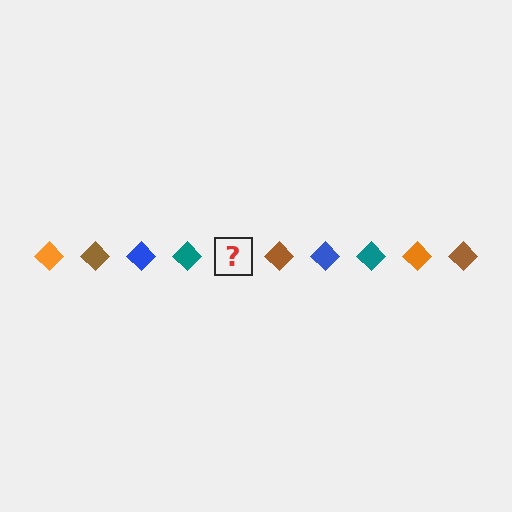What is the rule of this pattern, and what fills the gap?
The rule is that the pattern cycles through orange, brown, blue, teal diamonds. The gap should be filled with an orange diamond.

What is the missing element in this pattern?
The missing element is an orange diamond.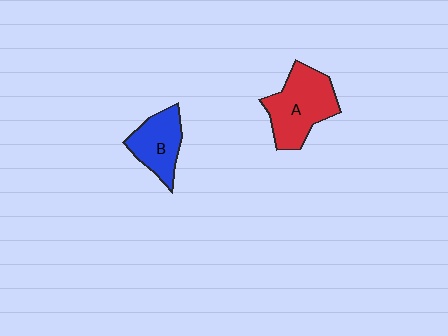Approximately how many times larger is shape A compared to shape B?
Approximately 1.4 times.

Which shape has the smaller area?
Shape B (blue).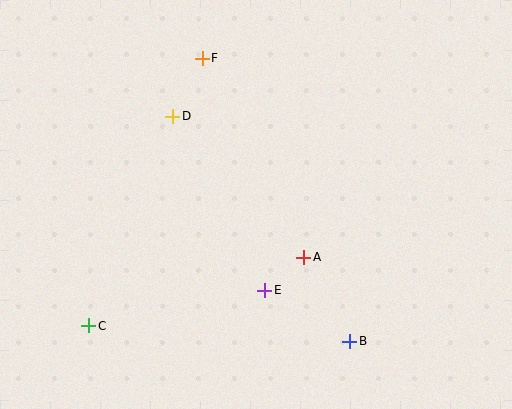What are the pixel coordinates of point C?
Point C is at (89, 326).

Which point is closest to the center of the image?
Point A at (304, 257) is closest to the center.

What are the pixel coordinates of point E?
Point E is at (265, 290).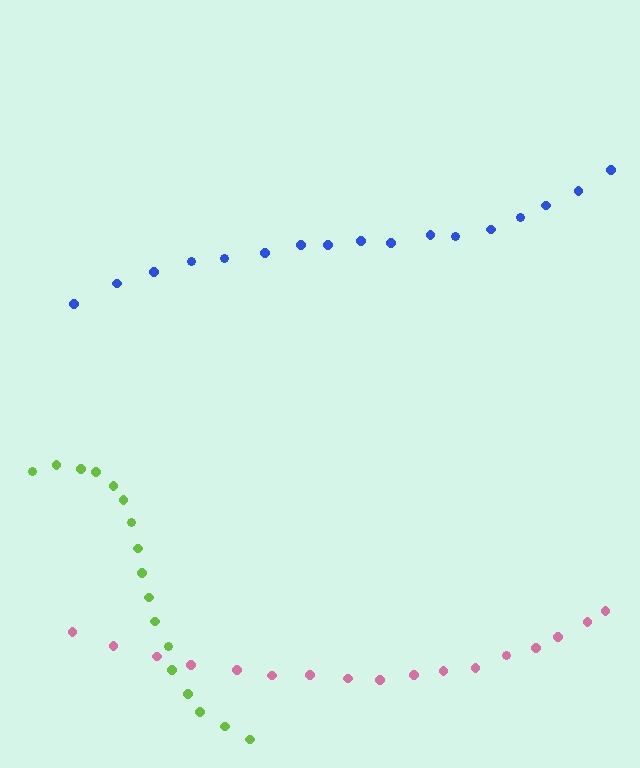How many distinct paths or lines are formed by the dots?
There are 3 distinct paths.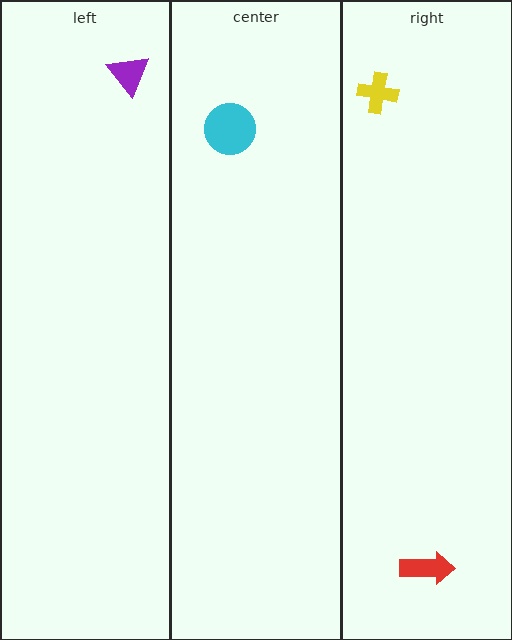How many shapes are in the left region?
1.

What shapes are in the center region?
The cyan circle.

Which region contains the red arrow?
The right region.